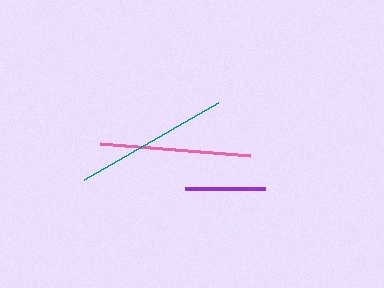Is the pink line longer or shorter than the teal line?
The teal line is longer than the pink line.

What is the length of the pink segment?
The pink segment is approximately 151 pixels long.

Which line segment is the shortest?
The purple line is the shortest at approximately 80 pixels.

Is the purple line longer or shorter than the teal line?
The teal line is longer than the purple line.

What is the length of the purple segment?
The purple segment is approximately 80 pixels long.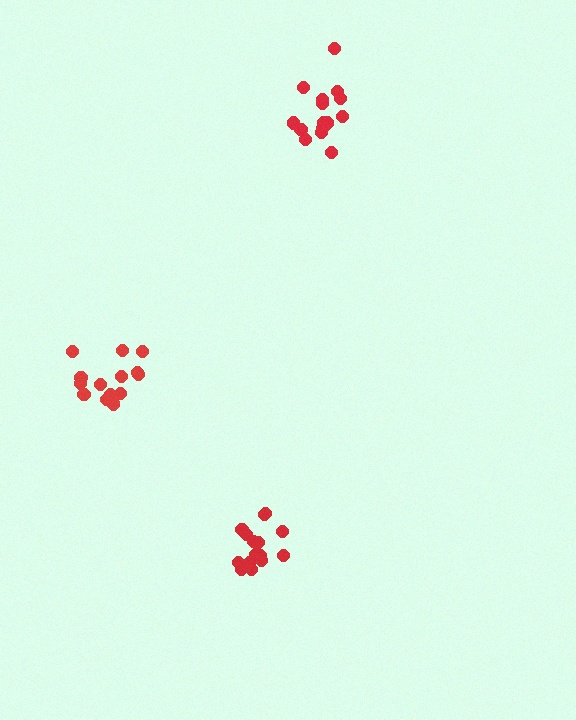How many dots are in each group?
Group 1: 15 dots, Group 2: 14 dots, Group 3: 15 dots (44 total).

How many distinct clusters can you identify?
There are 3 distinct clusters.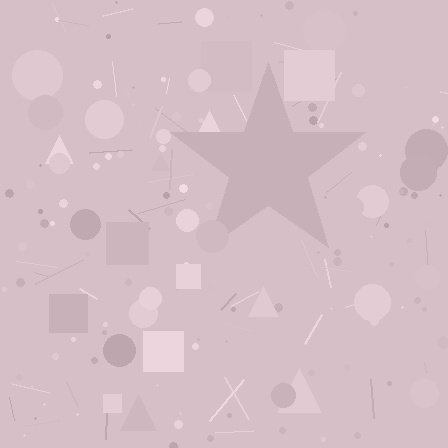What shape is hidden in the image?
A star is hidden in the image.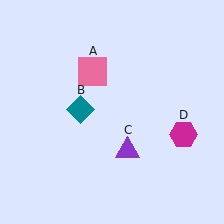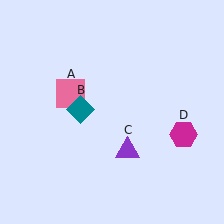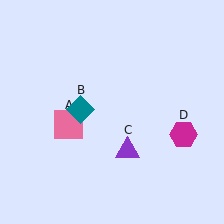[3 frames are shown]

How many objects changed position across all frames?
1 object changed position: pink square (object A).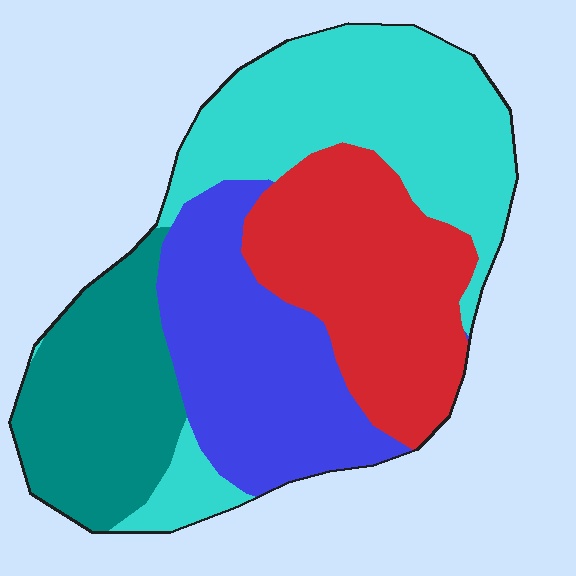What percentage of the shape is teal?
Teal takes up about one fifth (1/5) of the shape.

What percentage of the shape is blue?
Blue covers roughly 25% of the shape.